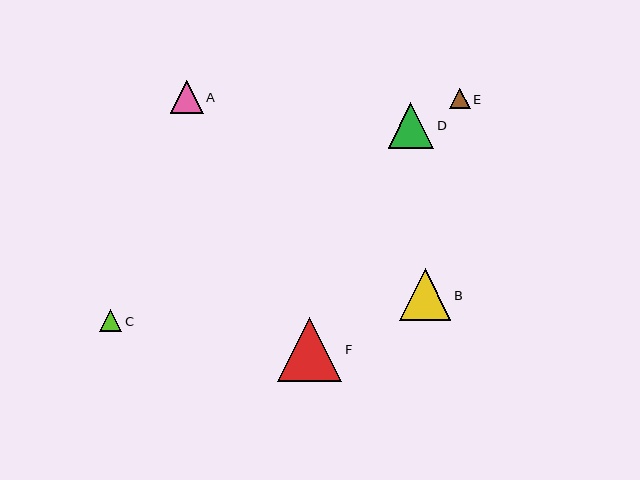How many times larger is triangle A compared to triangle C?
Triangle A is approximately 1.5 times the size of triangle C.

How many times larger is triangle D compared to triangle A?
Triangle D is approximately 1.4 times the size of triangle A.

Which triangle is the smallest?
Triangle E is the smallest with a size of approximately 21 pixels.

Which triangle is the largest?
Triangle F is the largest with a size of approximately 64 pixels.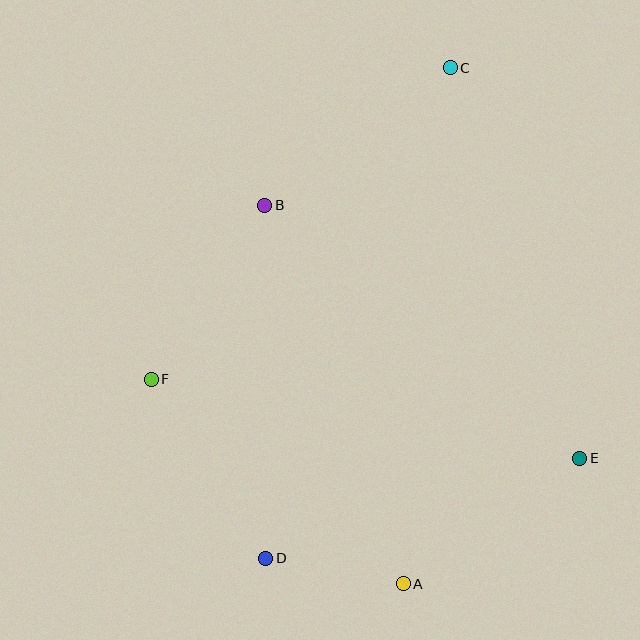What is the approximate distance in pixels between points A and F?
The distance between A and F is approximately 325 pixels.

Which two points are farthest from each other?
Points C and D are farthest from each other.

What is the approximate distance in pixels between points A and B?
The distance between A and B is approximately 404 pixels.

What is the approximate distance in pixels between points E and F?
The distance between E and F is approximately 435 pixels.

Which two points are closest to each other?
Points A and D are closest to each other.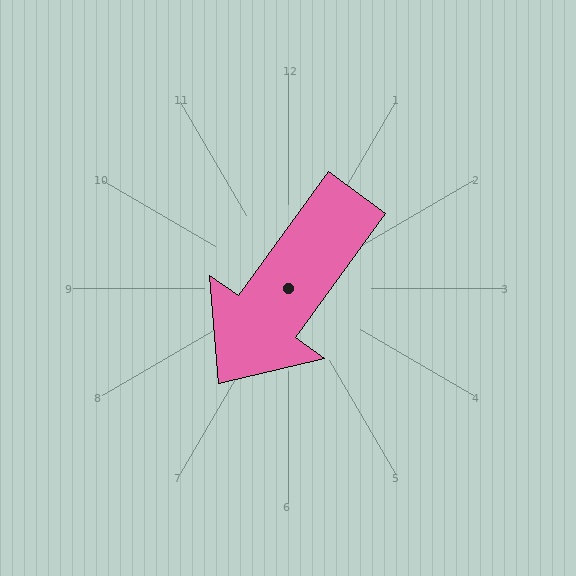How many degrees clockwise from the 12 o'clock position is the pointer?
Approximately 216 degrees.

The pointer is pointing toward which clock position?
Roughly 7 o'clock.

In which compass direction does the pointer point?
Southwest.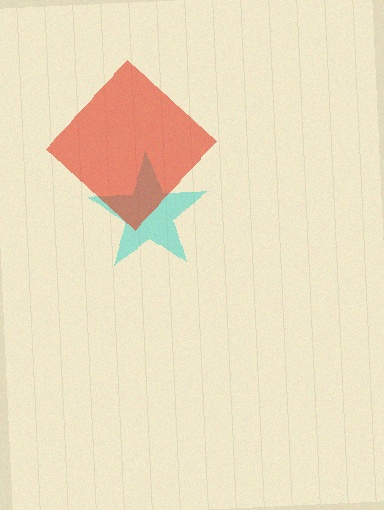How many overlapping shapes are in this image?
There are 2 overlapping shapes in the image.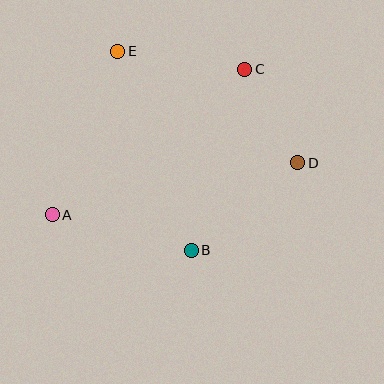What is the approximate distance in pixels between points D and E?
The distance between D and E is approximately 212 pixels.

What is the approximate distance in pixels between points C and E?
The distance between C and E is approximately 128 pixels.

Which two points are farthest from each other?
Points A and D are farthest from each other.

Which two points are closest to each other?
Points C and D are closest to each other.